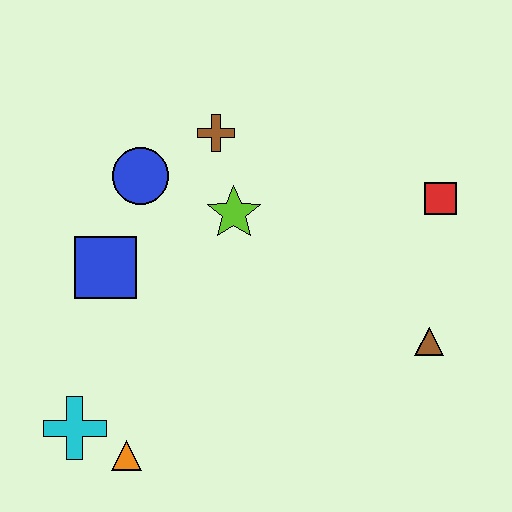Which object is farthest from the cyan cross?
The red square is farthest from the cyan cross.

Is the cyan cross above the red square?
No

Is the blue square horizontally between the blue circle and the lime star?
No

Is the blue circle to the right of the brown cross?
No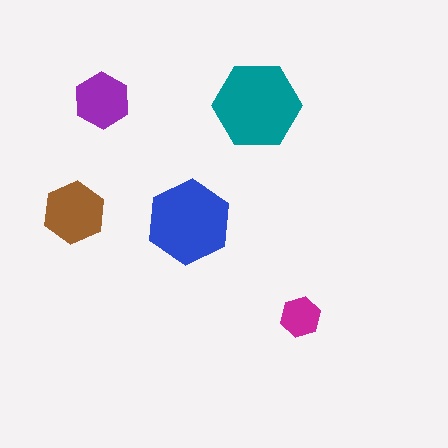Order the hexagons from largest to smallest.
the teal one, the blue one, the brown one, the purple one, the magenta one.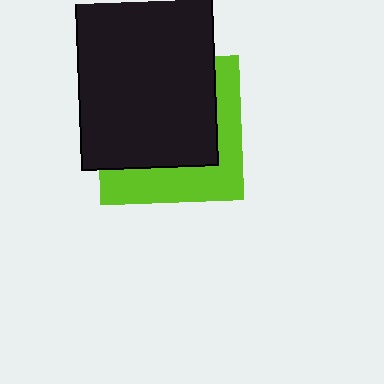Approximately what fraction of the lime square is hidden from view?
Roughly 64% of the lime square is hidden behind the black rectangle.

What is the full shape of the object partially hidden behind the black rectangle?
The partially hidden object is a lime square.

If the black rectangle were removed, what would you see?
You would see the complete lime square.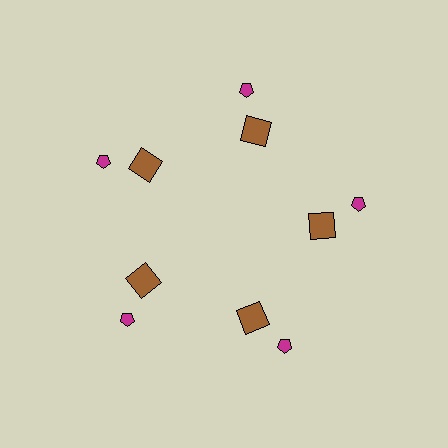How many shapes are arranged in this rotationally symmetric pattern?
There are 10 shapes, arranged in 5 groups of 2.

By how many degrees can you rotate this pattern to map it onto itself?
The pattern maps onto itself every 72 degrees of rotation.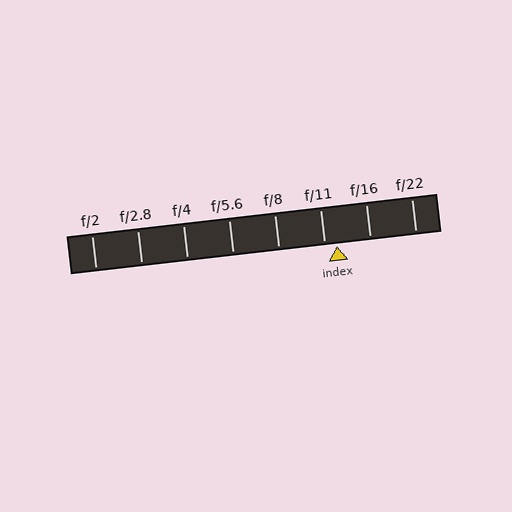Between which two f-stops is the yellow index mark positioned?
The index mark is between f/11 and f/16.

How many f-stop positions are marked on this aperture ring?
There are 8 f-stop positions marked.